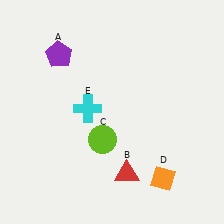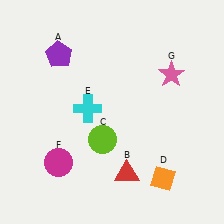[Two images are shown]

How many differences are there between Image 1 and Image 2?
There are 2 differences between the two images.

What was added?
A magenta circle (F), a pink star (G) were added in Image 2.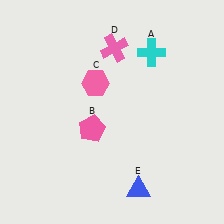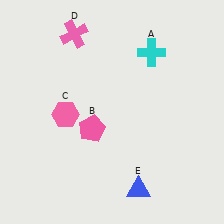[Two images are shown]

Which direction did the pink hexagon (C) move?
The pink hexagon (C) moved down.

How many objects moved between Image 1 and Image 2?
2 objects moved between the two images.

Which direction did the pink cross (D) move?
The pink cross (D) moved left.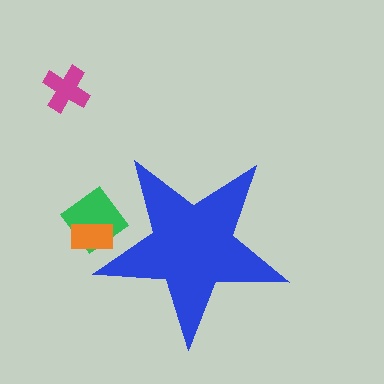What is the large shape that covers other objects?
A blue star.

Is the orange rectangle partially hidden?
Yes, the orange rectangle is partially hidden behind the blue star.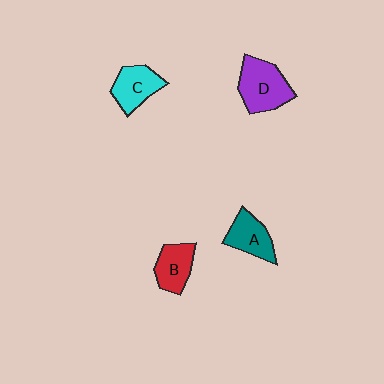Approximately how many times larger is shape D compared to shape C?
Approximately 1.4 times.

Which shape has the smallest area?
Shape B (red).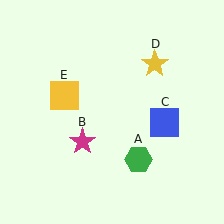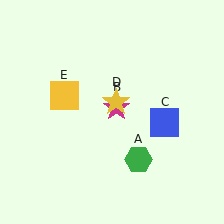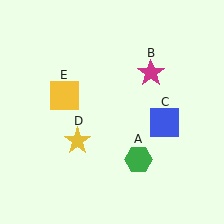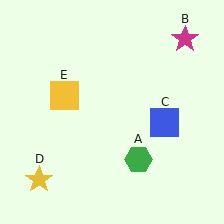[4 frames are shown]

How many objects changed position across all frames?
2 objects changed position: magenta star (object B), yellow star (object D).